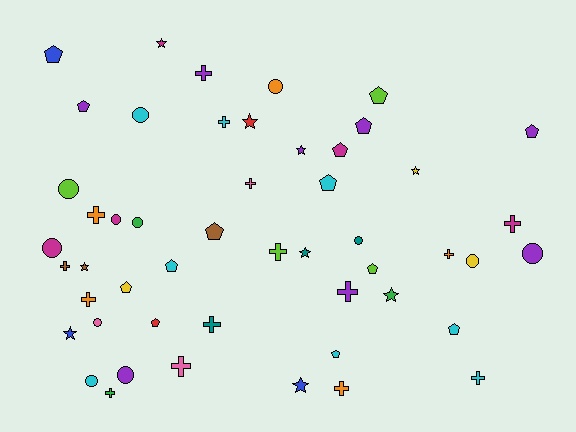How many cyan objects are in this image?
There are 8 cyan objects.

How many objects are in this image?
There are 50 objects.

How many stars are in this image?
There are 9 stars.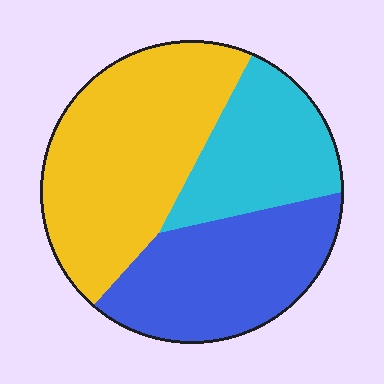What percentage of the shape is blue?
Blue takes up about one third (1/3) of the shape.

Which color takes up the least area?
Cyan, at roughly 25%.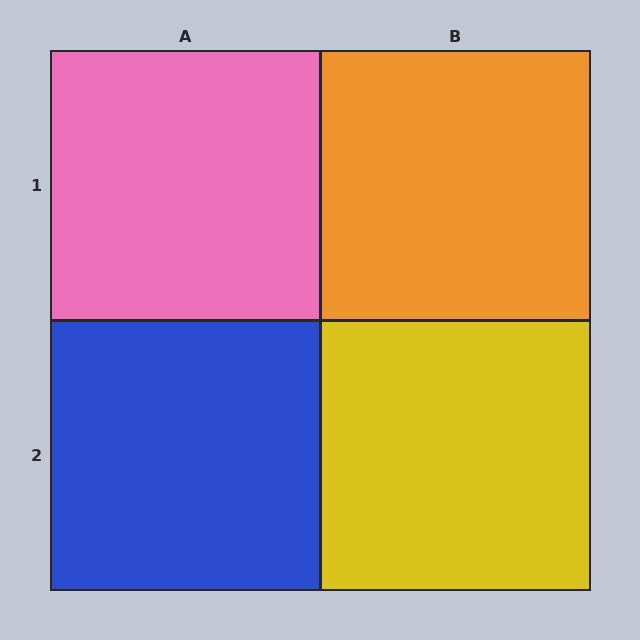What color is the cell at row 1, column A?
Pink.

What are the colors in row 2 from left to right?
Blue, yellow.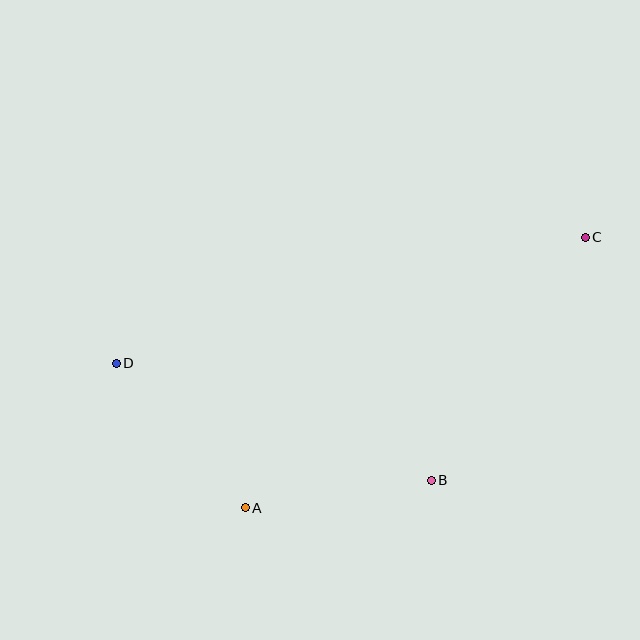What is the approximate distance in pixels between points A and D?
The distance between A and D is approximately 194 pixels.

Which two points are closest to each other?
Points A and B are closest to each other.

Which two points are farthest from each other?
Points C and D are farthest from each other.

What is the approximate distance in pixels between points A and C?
The distance between A and C is approximately 434 pixels.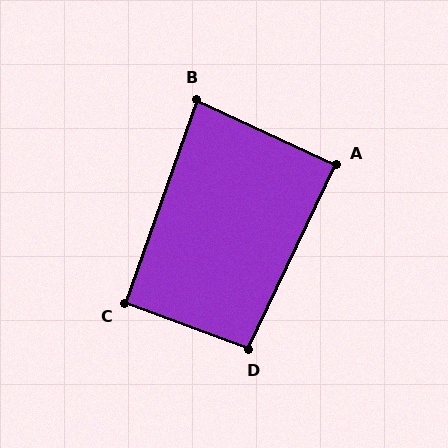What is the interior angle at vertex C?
Approximately 91 degrees (approximately right).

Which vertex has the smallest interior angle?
B, at approximately 85 degrees.